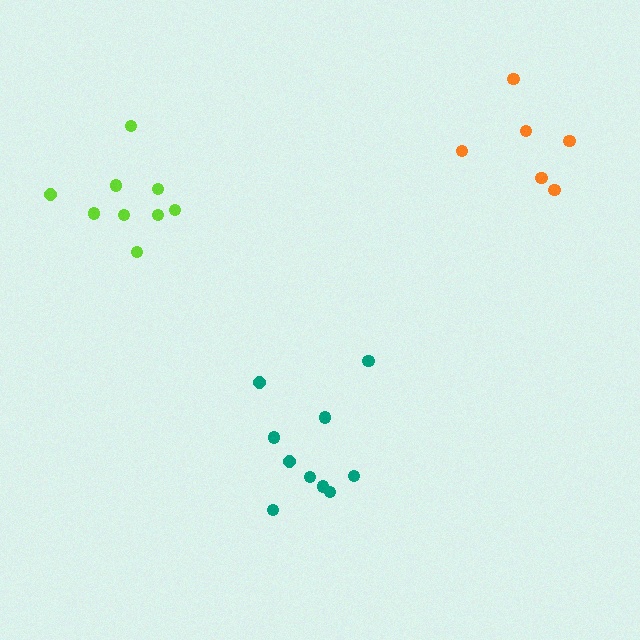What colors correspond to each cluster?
The clusters are colored: orange, lime, teal.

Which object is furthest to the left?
The lime cluster is leftmost.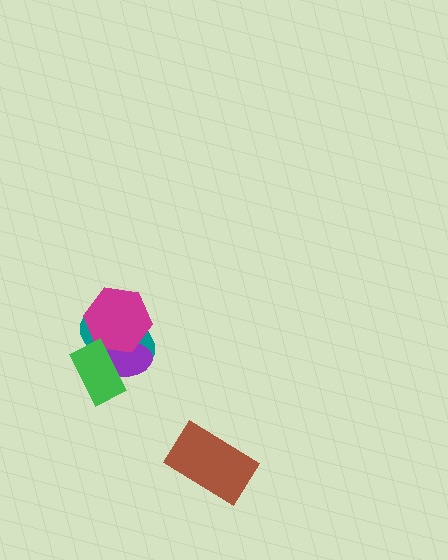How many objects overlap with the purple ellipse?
3 objects overlap with the purple ellipse.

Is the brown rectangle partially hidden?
No, no other shape covers it.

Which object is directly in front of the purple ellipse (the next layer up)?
The magenta hexagon is directly in front of the purple ellipse.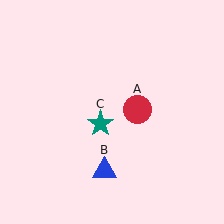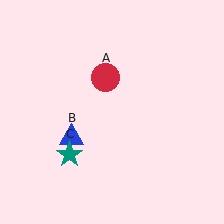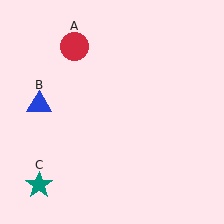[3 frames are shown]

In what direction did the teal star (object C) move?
The teal star (object C) moved down and to the left.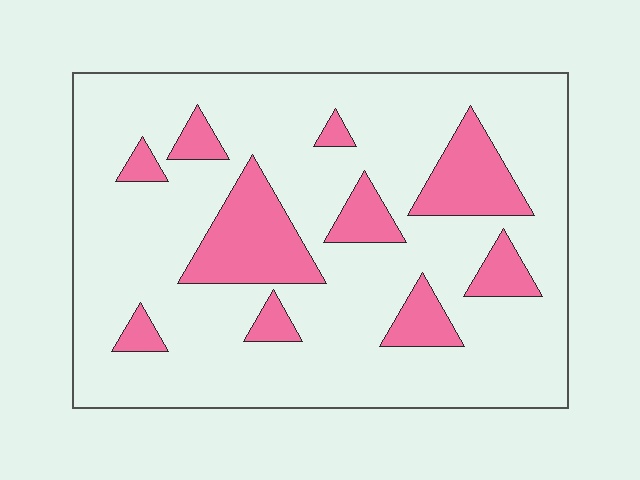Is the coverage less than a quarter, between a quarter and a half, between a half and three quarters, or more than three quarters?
Less than a quarter.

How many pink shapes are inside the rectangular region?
10.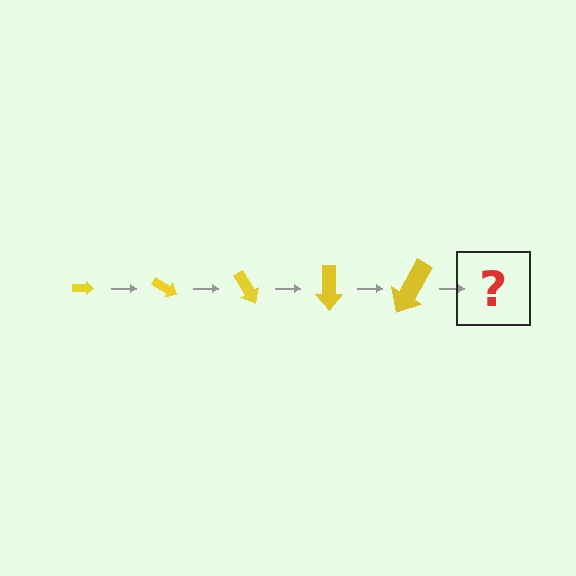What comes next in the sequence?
The next element should be an arrow, larger than the previous one and rotated 150 degrees from the start.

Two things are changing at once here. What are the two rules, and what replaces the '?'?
The two rules are that the arrow grows larger each step and it rotates 30 degrees each step. The '?' should be an arrow, larger than the previous one and rotated 150 degrees from the start.